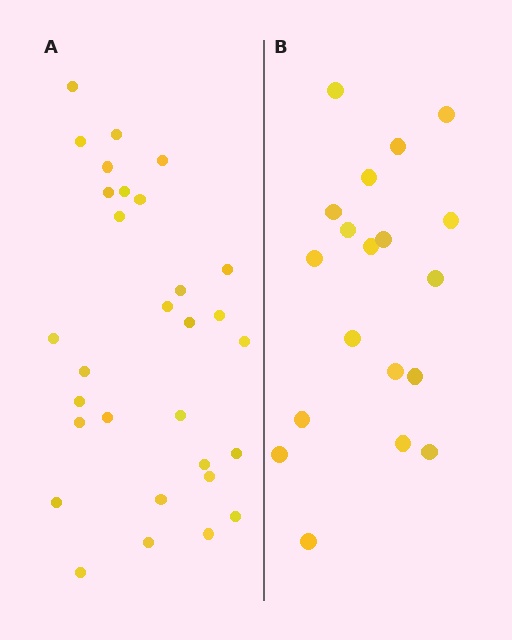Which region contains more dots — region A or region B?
Region A (the left region) has more dots.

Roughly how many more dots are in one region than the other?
Region A has roughly 12 or so more dots than region B.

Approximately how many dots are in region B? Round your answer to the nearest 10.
About 20 dots. (The exact count is 19, which rounds to 20.)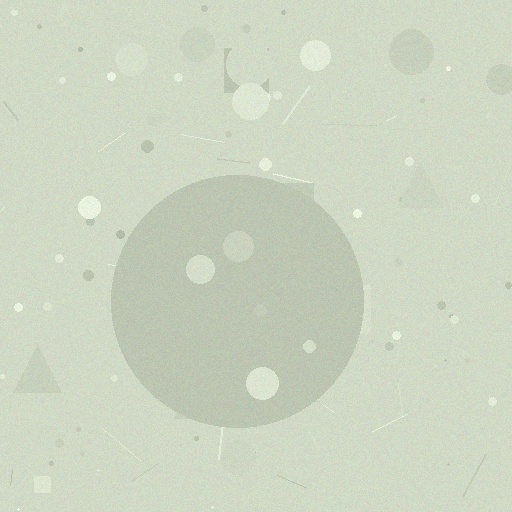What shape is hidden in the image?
A circle is hidden in the image.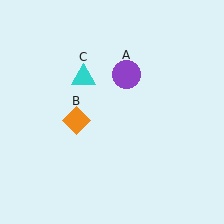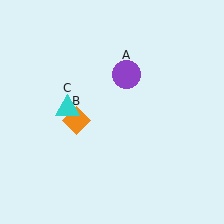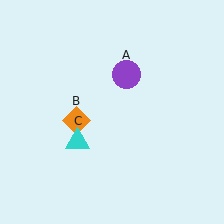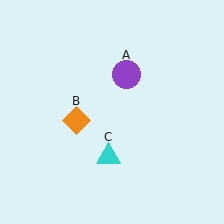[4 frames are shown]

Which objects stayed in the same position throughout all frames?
Purple circle (object A) and orange diamond (object B) remained stationary.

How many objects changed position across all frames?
1 object changed position: cyan triangle (object C).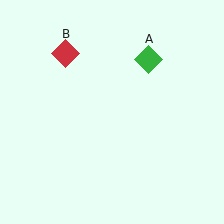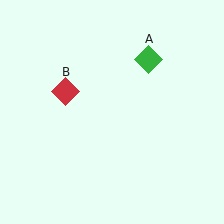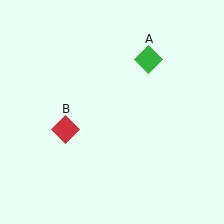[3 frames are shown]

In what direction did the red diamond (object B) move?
The red diamond (object B) moved down.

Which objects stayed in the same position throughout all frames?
Green diamond (object A) remained stationary.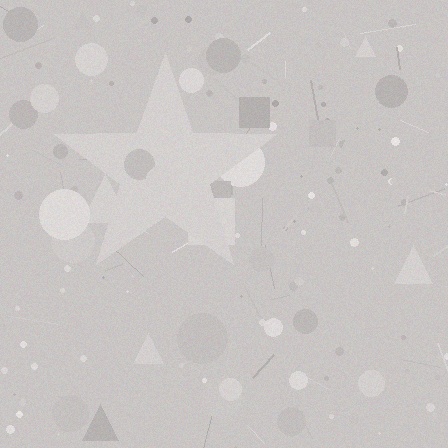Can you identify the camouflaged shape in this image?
The camouflaged shape is a star.